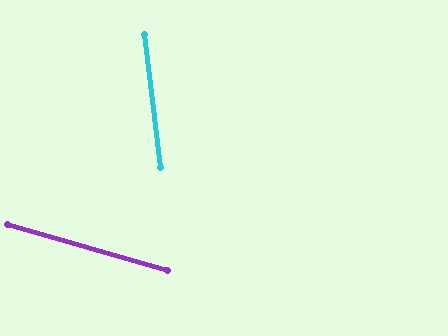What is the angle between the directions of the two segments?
Approximately 67 degrees.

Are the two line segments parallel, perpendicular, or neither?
Neither parallel nor perpendicular — they differ by about 67°.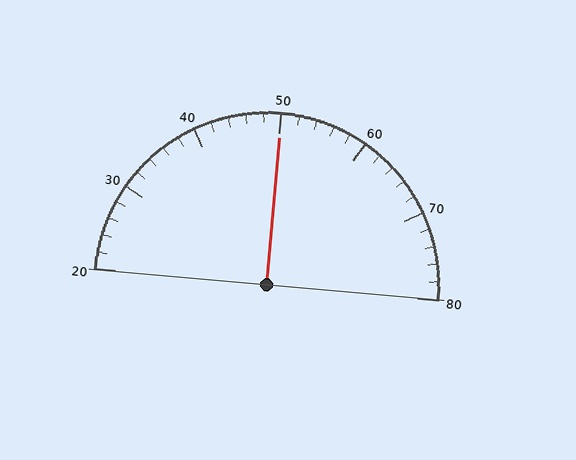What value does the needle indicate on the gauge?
The needle indicates approximately 50.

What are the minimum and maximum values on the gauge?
The gauge ranges from 20 to 80.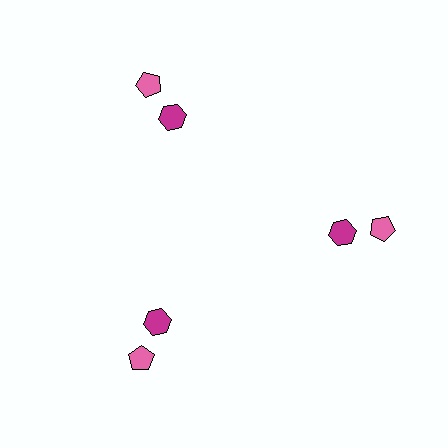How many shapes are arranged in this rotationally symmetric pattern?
There are 6 shapes, arranged in 3 groups of 2.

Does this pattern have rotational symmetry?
Yes, this pattern has 3-fold rotational symmetry. It looks the same after rotating 120 degrees around the center.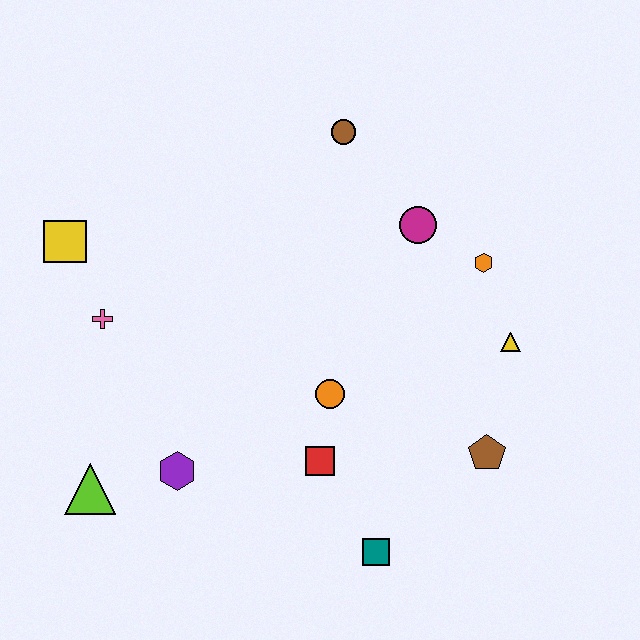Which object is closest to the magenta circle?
The orange hexagon is closest to the magenta circle.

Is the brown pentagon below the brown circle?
Yes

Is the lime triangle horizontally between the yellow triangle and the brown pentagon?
No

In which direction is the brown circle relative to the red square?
The brown circle is above the red square.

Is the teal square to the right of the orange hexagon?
No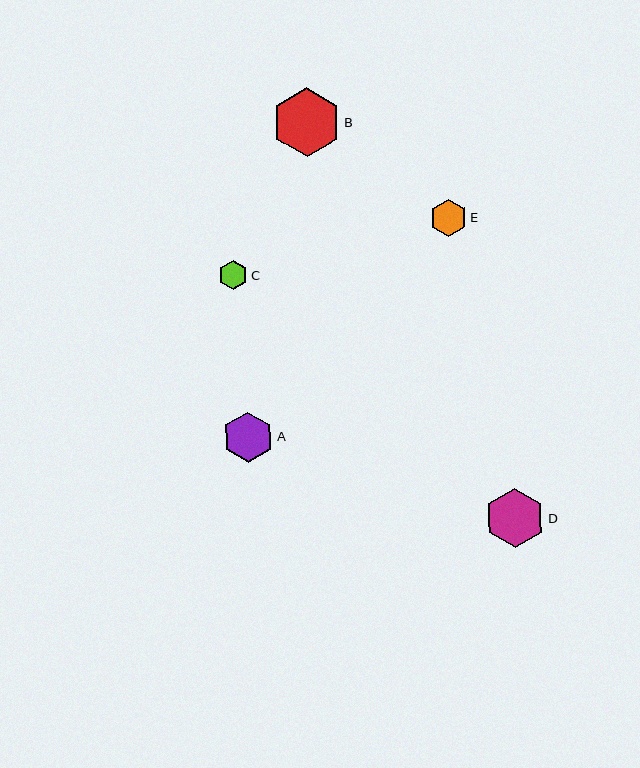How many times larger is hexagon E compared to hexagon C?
Hexagon E is approximately 1.3 times the size of hexagon C.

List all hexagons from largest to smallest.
From largest to smallest: B, D, A, E, C.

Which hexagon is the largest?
Hexagon B is the largest with a size of approximately 69 pixels.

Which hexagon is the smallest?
Hexagon C is the smallest with a size of approximately 29 pixels.